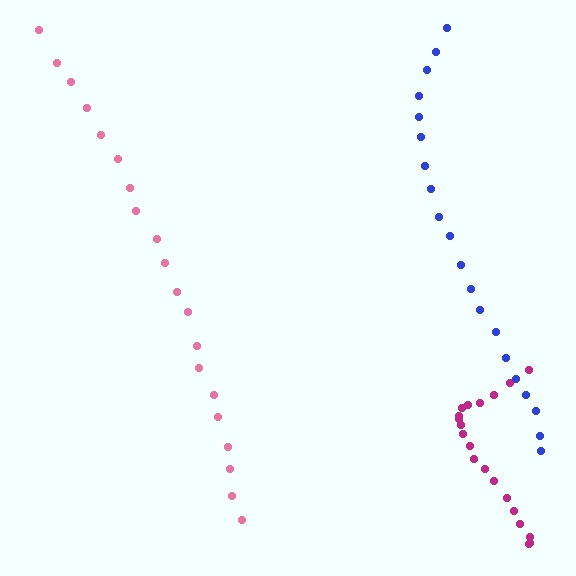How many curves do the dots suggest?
There are 3 distinct paths.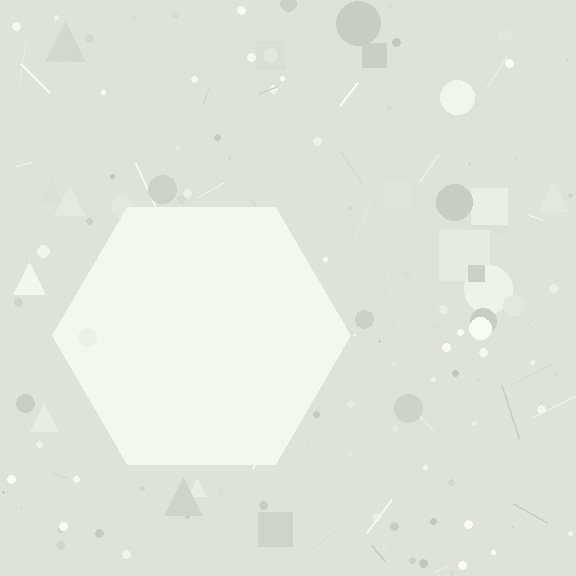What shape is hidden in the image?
A hexagon is hidden in the image.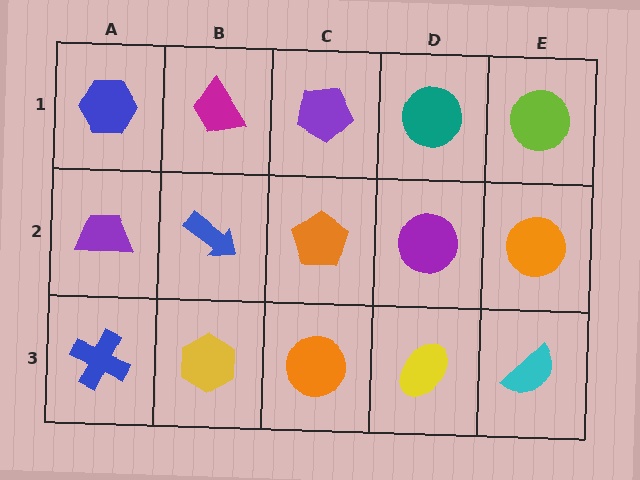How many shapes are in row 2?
5 shapes.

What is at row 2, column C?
An orange pentagon.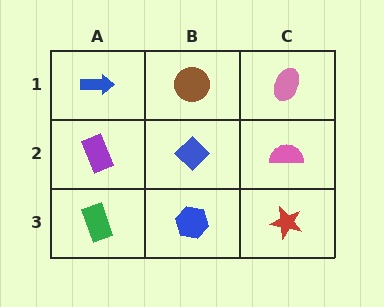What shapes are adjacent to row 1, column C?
A pink semicircle (row 2, column C), a brown circle (row 1, column B).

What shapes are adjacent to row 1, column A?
A purple rectangle (row 2, column A), a brown circle (row 1, column B).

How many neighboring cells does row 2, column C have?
3.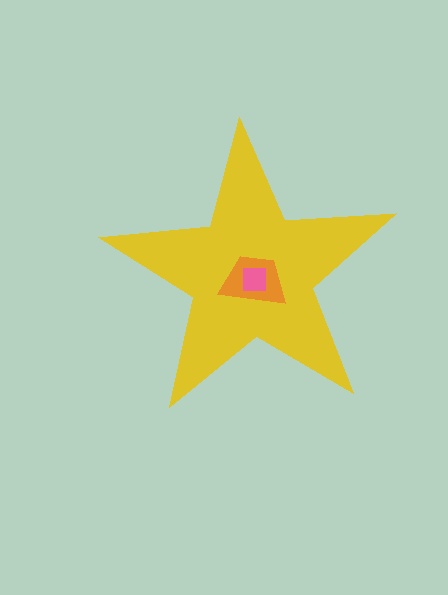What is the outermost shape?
The yellow star.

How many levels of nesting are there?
3.